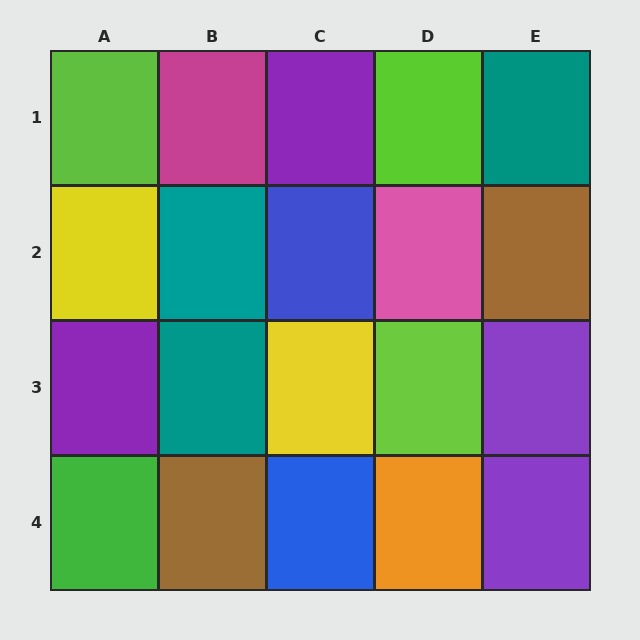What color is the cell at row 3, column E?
Purple.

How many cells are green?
1 cell is green.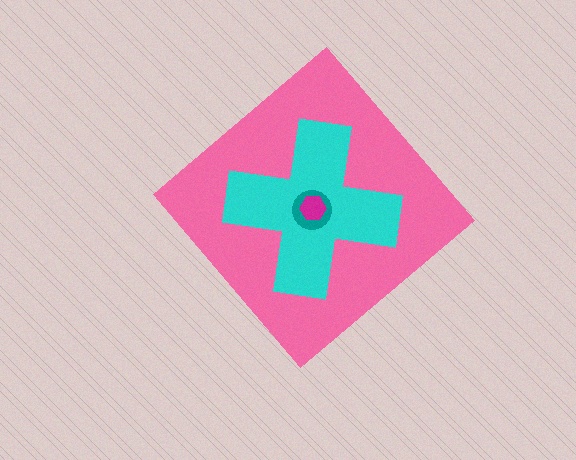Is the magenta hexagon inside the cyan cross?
Yes.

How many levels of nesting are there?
4.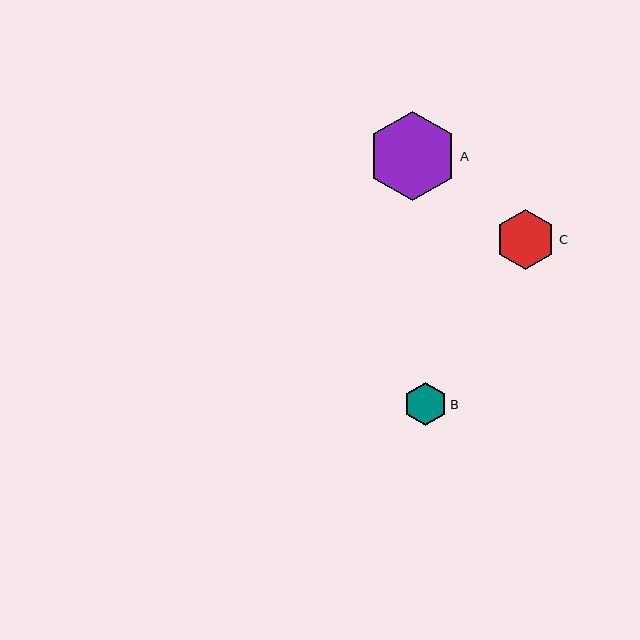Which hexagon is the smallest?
Hexagon B is the smallest with a size of approximately 44 pixels.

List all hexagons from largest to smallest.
From largest to smallest: A, C, B.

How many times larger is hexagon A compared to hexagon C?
Hexagon A is approximately 1.5 times the size of hexagon C.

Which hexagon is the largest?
Hexagon A is the largest with a size of approximately 89 pixels.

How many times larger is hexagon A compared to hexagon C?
Hexagon A is approximately 1.5 times the size of hexagon C.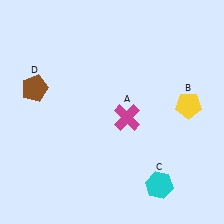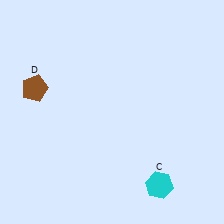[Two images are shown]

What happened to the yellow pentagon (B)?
The yellow pentagon (B) was removed in Image 2. It was in the top-right area of Image 1.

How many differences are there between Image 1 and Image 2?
There are 2 differences between the two images.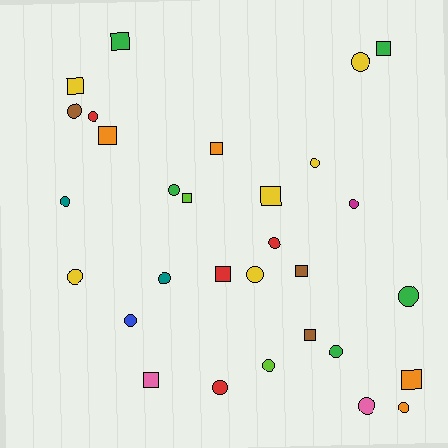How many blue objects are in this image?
There is 1 blue object.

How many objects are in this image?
There are 30 objects.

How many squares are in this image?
There are 12 squares.